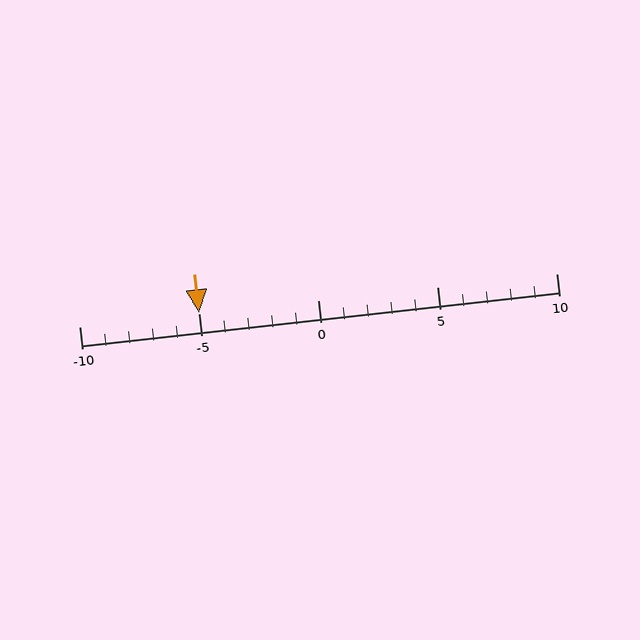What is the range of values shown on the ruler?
The ruler shows values from -10 to 10.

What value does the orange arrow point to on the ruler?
The orange arrow points to approximately -5.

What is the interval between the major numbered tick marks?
The major tick marks are spaced 5 units apart.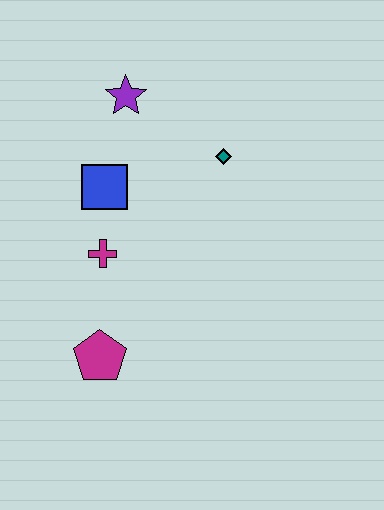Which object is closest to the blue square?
The magenta cross is closest to the blue square.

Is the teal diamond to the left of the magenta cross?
No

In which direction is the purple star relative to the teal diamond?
The purple star is to the left of the teal diamond.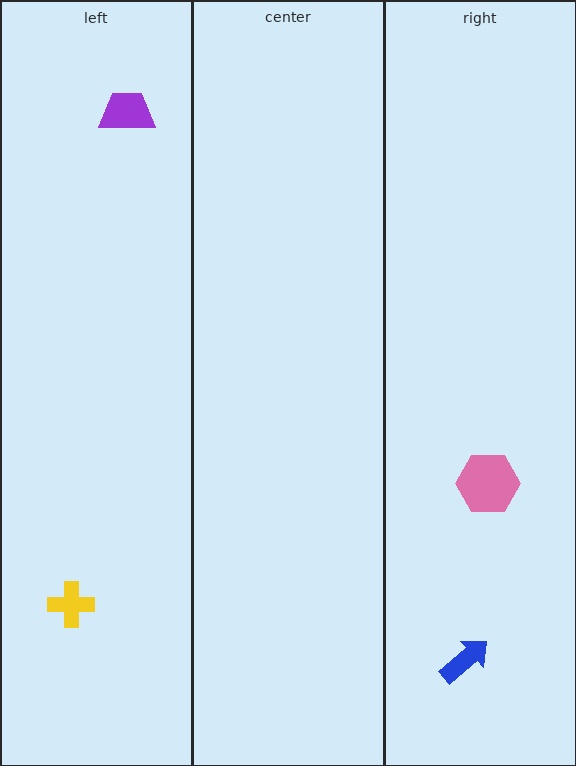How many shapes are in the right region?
2.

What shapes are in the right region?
The blue arrow, the pink hexagon.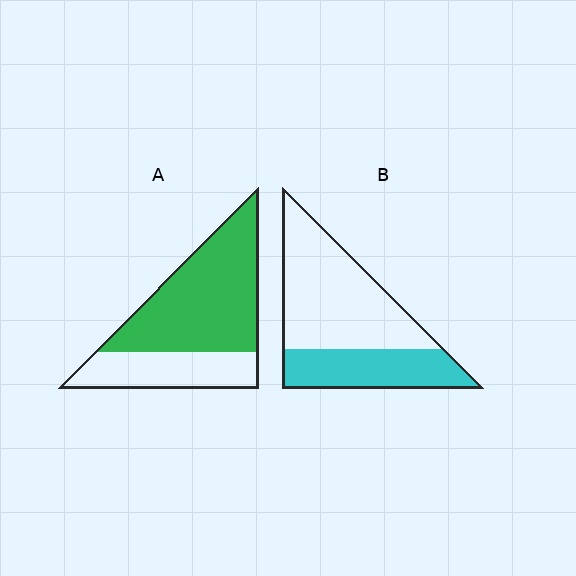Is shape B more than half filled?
No.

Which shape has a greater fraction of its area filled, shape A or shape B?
Shape A.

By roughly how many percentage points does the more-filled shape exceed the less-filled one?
By roughly 30 percentage points (A over B).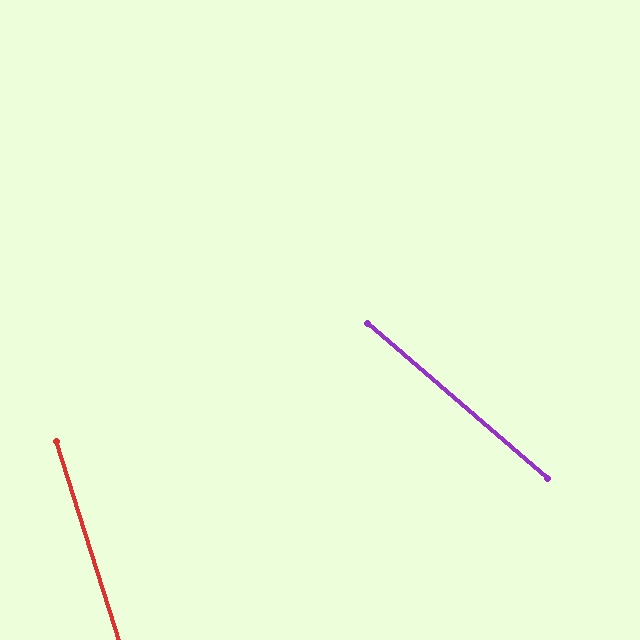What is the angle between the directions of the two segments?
Approximately 32 degrees.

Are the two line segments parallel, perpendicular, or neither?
Neither parallel nor perpendicular — they differ by about 32°.